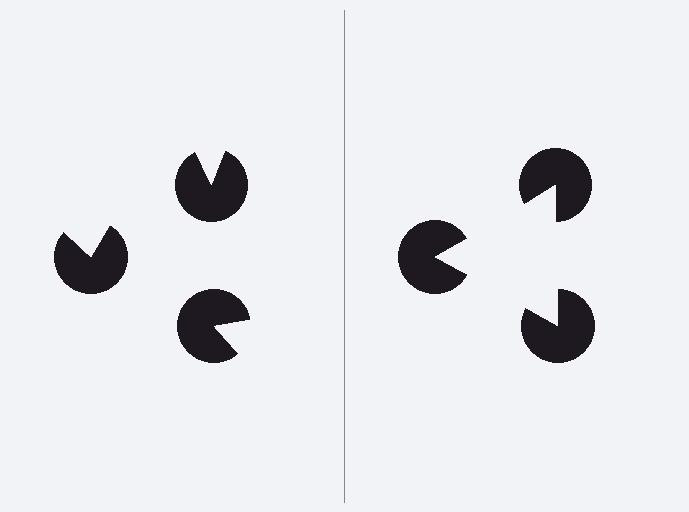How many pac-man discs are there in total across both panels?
6 — 3 on each side.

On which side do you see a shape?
An illusory triangle appears on the right side. On the left side the wedge cuts are rotated, so no coherent shape forms.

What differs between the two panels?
The pac-man discs are positioned identically on both sides; only the wedge orientations differ. On the right they align to a triangle; on the left they are misaligned.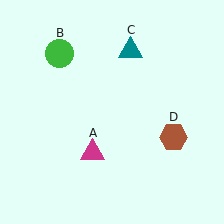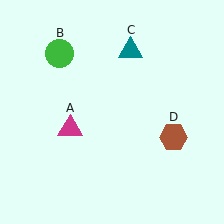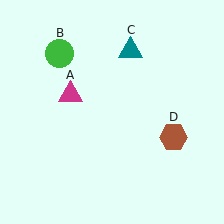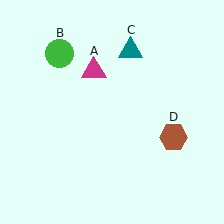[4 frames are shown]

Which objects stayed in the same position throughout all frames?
Green circle (object B) and teal triangle (object C) and brown hexagon (object D) remained stationary.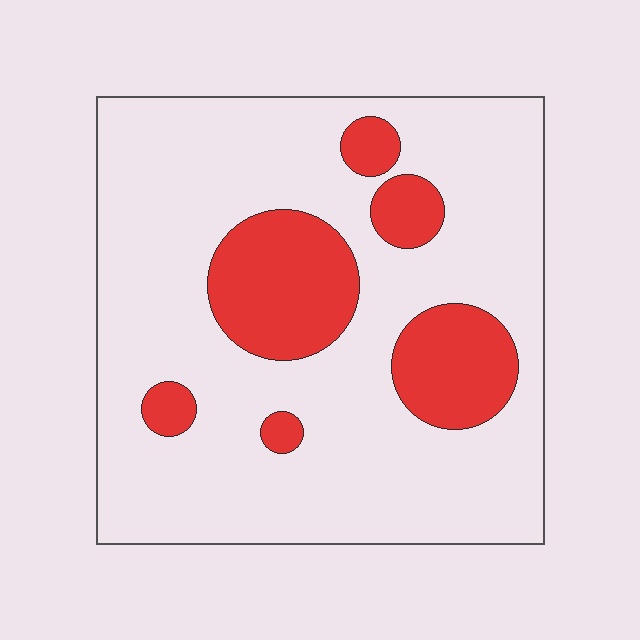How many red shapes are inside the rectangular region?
6.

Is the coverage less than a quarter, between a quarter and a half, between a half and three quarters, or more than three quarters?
Less than a quarter.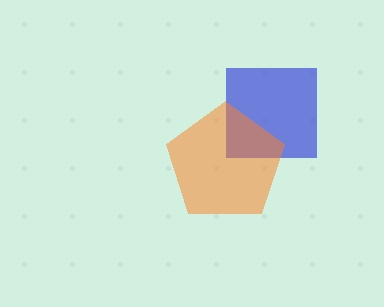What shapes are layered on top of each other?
The layered shapes are: a blue square, an orange pentagon.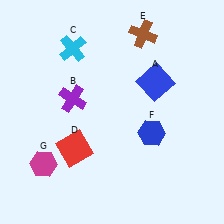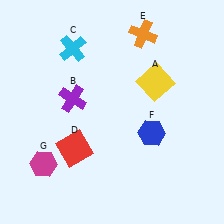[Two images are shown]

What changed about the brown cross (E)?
In Image 1, E is brown. In Image 2, it changed to orange.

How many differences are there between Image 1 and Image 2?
There are 2 differences between the two images.